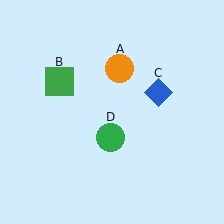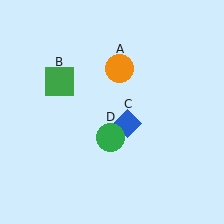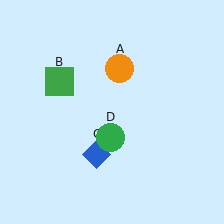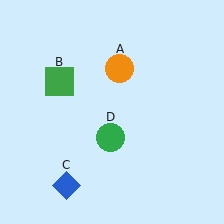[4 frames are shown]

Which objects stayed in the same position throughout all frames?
Orange circle (object A) and green square (object B) and green circle (object D) remained stationary.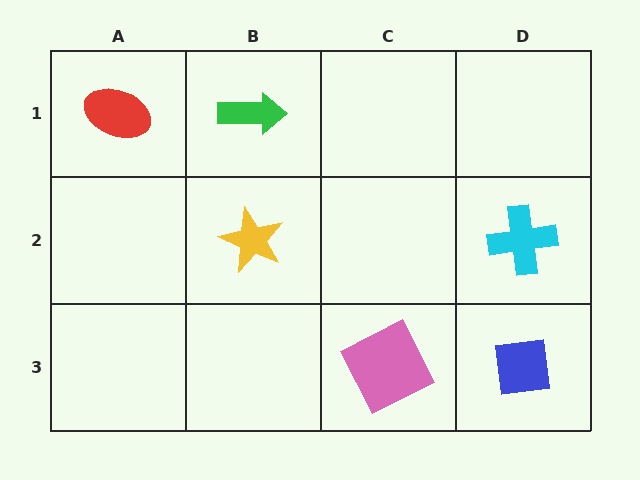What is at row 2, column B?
A yellow star.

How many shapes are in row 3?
2 shapes.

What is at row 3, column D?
A blue square.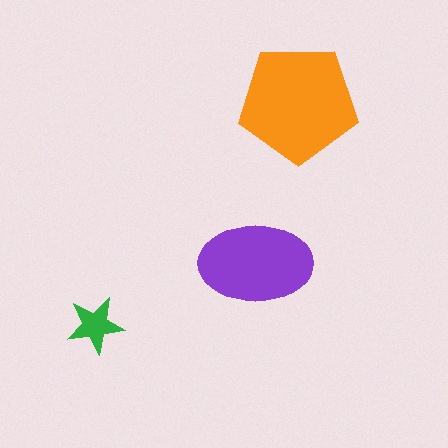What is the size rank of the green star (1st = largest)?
3rd.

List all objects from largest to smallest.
The orange pentagon, the purple ellipse, the green star.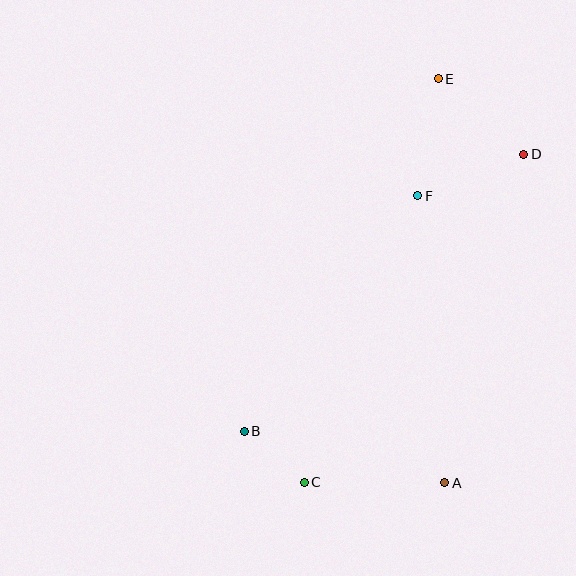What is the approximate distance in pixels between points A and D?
The distance between A and D is approximately 338 pixels.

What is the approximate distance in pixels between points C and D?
The distance between C and D is approximately 395 pixels.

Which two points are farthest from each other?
Points C and E are farthest from each other.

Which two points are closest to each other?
Points B and C are closest to each other.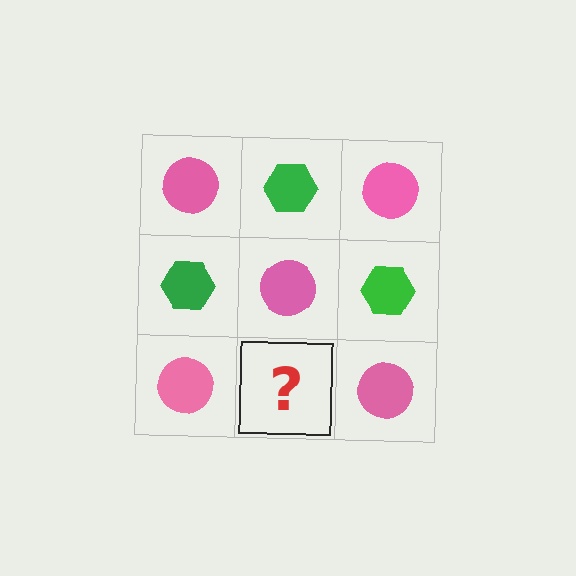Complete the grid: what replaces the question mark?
The question mark should be replaced with a green hexagon.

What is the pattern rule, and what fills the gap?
The rule is that it alternates pink circle and green hexagon in a checkerboard pattern. The gap should be filled with a green hexagon.